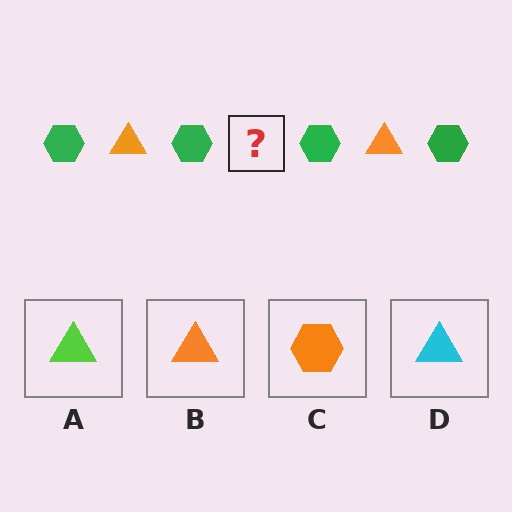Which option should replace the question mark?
Option B.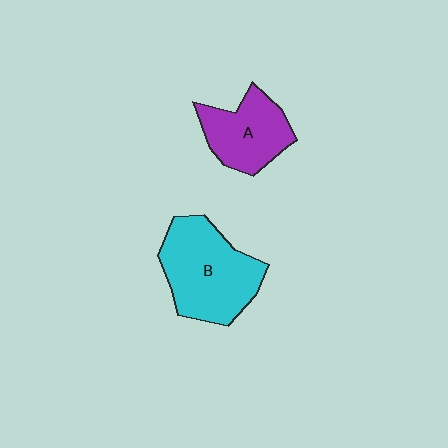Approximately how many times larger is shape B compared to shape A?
Approximately 1.5 times.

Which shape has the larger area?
Shape B (cyan).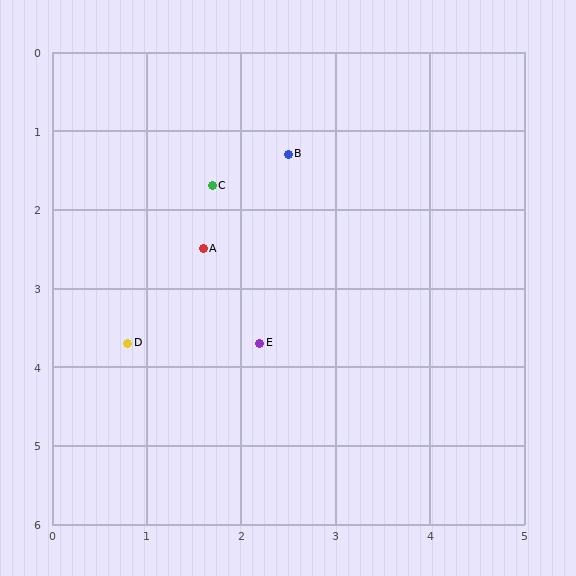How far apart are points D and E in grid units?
Points D and E are about 1.4 grid units apart.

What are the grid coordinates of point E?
Point E is at approximately (2.2, 3.7).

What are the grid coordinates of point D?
Point D is at approximately (0.8, 3.7).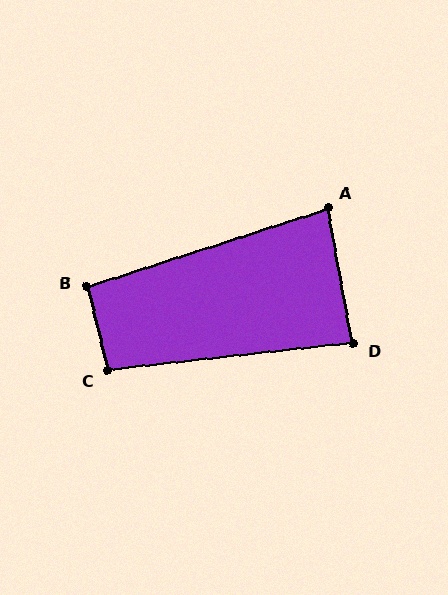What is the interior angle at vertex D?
Approximately 86 degrees (approximately right).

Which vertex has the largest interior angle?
C, at approximately 98 degrees.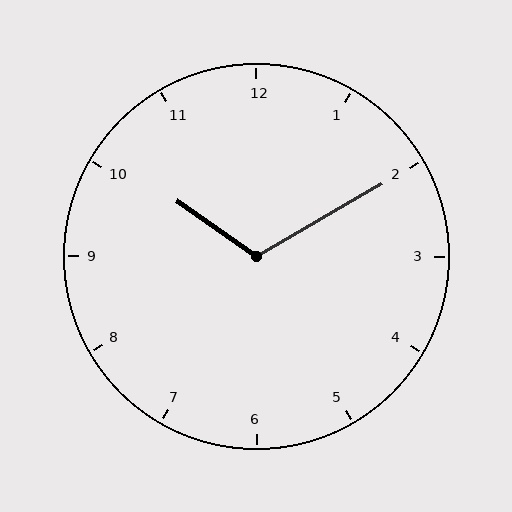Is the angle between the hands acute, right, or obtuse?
It is obtuse.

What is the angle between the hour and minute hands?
Approximately 115 degrees.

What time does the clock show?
10:10.